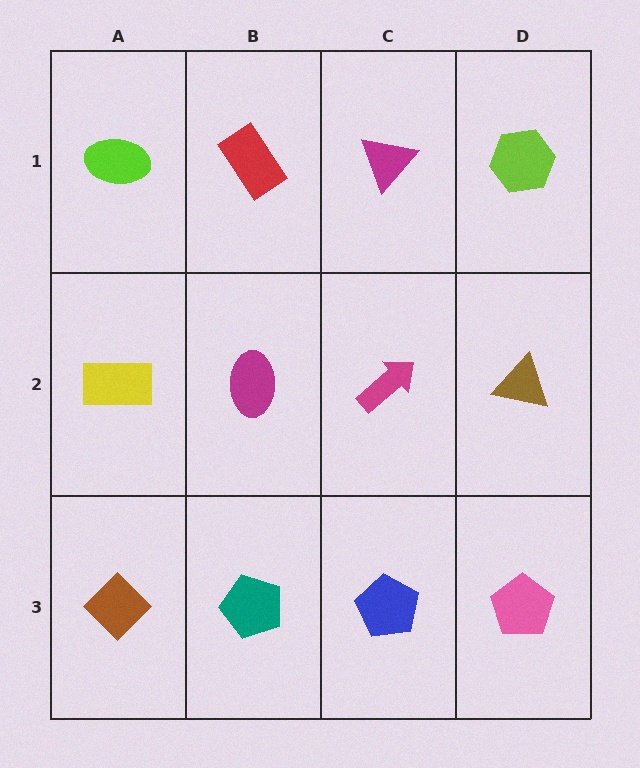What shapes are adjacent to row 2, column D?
A lime hexagon (row 1, column D), a pink pentagon (row 3, column D), a magenta arrow (row 2, column C).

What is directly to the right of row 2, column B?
A magenta arrow.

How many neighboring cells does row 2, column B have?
4.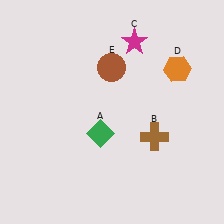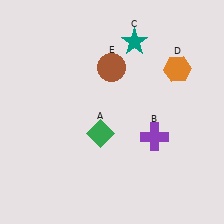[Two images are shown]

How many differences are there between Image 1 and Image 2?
There are 2 differences between the two images.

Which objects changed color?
B changed from brown to purple. C changed from magenta to teal.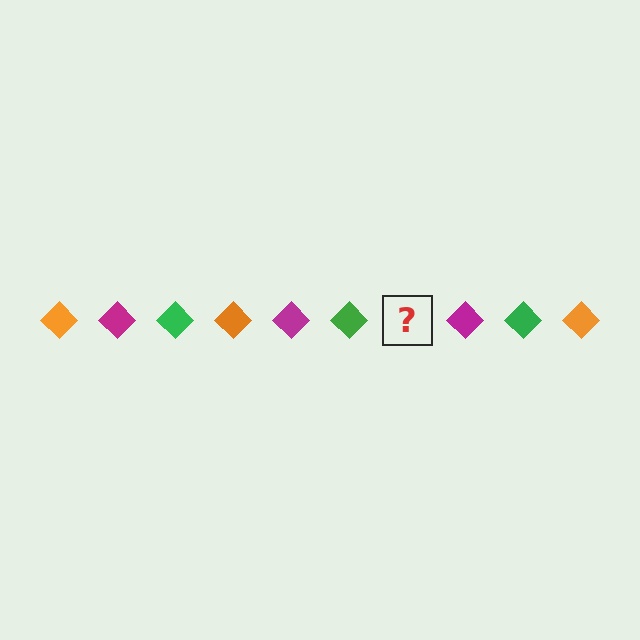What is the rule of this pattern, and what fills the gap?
The rule is that the pattern cycles through orange, magenta, green diamonds. The gap should be filled with an orange diamond.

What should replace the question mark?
The question mark should be replaced with an orange diamond.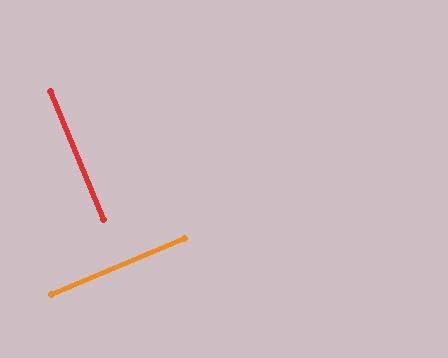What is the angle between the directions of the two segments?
Approximately 90 degrees.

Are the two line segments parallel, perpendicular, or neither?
Perpendicular — they meet at approximately 90°.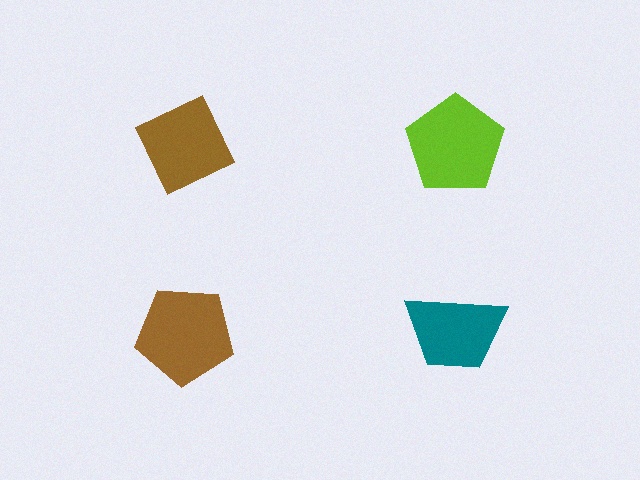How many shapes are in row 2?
2 shapes.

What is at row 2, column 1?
A brown pentagon.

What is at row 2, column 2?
A teal trapezoid.